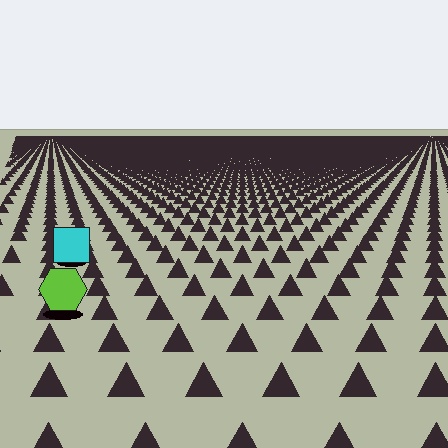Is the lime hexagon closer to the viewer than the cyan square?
Yes. The lime hexagon is closer — you can tell from the texture gradient: the ground texture is coarser near it.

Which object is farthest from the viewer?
The cyan square is farthest from the viewer. It appears smaller and the ground texture around it is denser.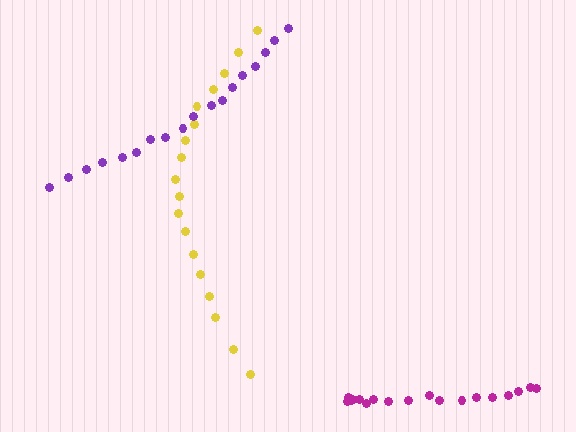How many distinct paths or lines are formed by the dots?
There are 3 distinct paths.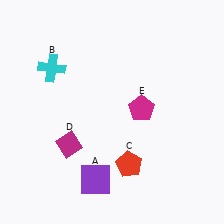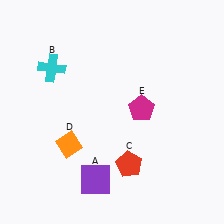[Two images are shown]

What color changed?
The diamond (D) changed from magenta in Image 1 to orange in Image 2.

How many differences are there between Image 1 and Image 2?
There is 1 difference between the two images.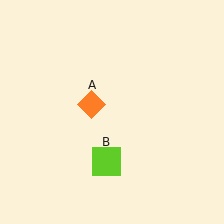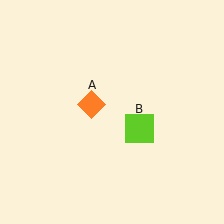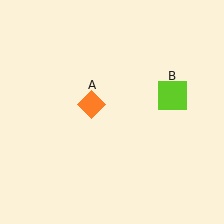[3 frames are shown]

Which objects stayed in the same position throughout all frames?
Orange diamond (object A) remained stationary.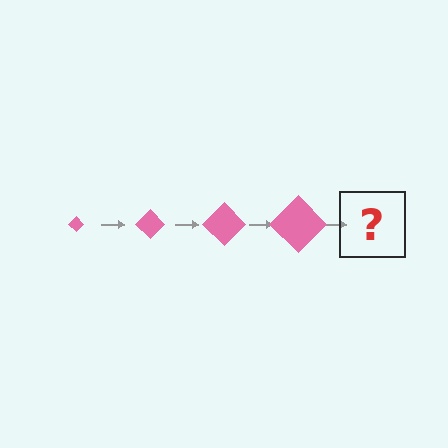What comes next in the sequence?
The next element should be a pink diamond, larger than the previous one.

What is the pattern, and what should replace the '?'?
The pattern is that the diamond gets progressively larger each step. The '?' should be a pink diamond, larger than the previous one.